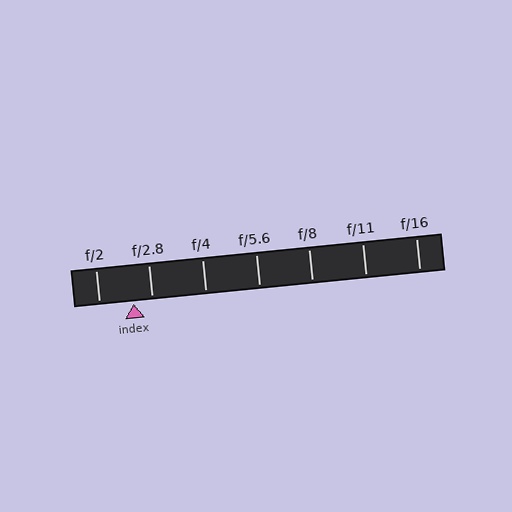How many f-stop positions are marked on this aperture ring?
There are 7 f-stop positions marked.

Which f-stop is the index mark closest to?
The index mark is closest to f/2.8.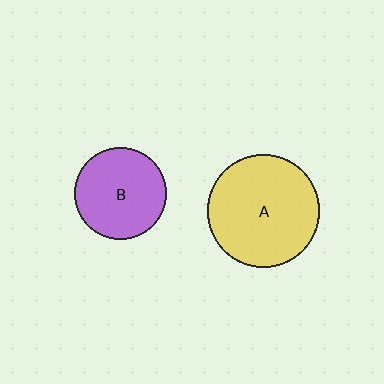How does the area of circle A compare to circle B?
Approximately 1.5 times.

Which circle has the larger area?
Circle A (yellow).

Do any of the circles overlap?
No, none of the circles overlap.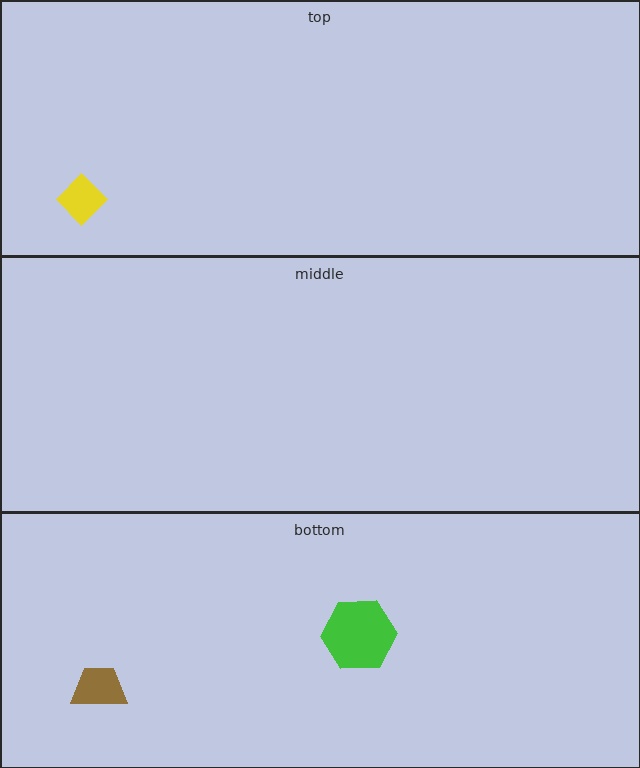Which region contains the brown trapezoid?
The bottom region.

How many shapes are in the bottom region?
2.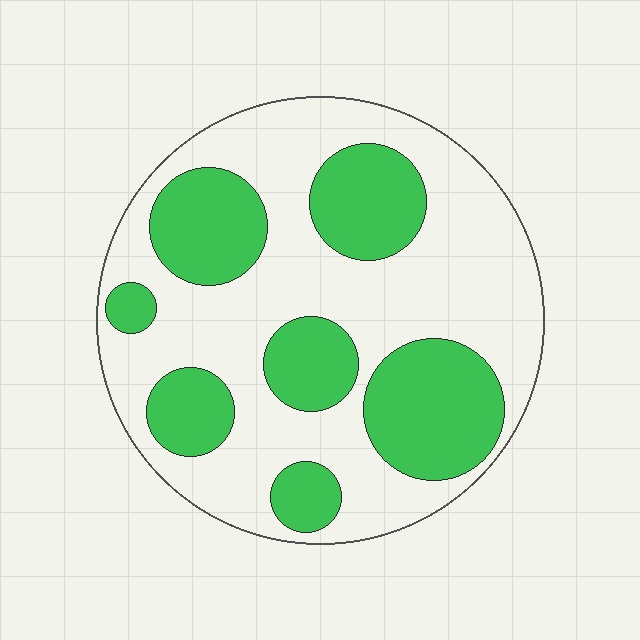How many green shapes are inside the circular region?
7.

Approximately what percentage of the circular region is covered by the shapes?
Approximately 35%.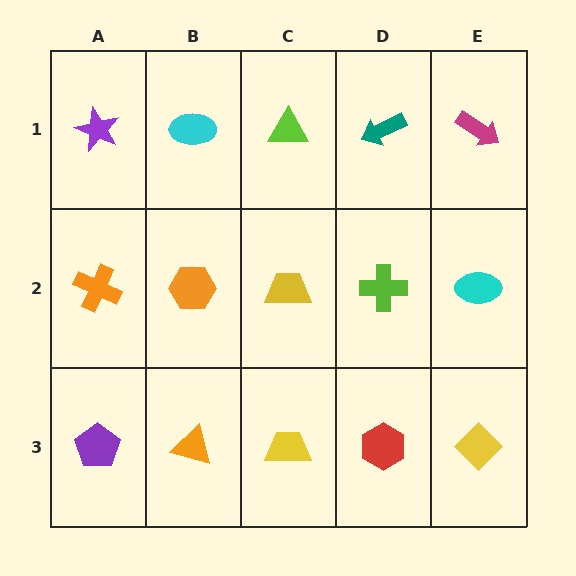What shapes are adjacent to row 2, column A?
A purple star (row 1, column A), a purple pentagon (row 3, column A), an orange hexagon (row 2, column B).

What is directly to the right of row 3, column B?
A yellow trapezoid.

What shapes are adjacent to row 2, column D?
A teal arrow (row 1, column D), a red hexagon (row 3, column D), a yellow trapezoid (row 2, column C), a cyan ellipse (row 2, column E).